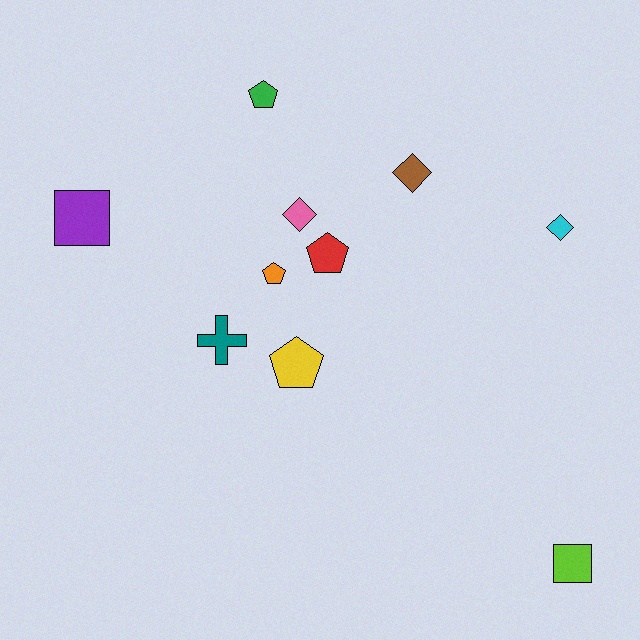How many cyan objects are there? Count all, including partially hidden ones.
There is 1 cyan object.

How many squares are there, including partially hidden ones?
There are 2 squares.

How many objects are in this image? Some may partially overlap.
There are 10 objects.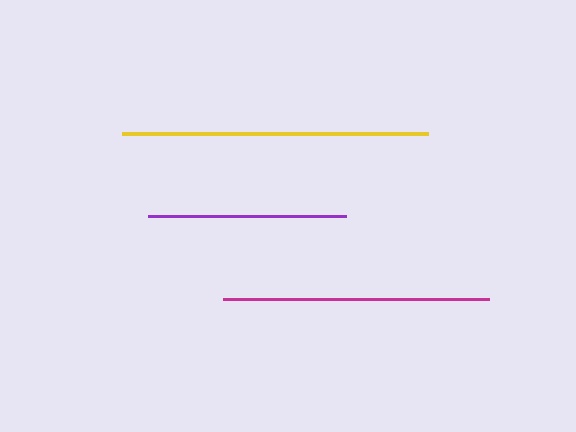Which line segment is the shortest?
The purple line is the shortest at approximately 199 pixels.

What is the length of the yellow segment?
The yellow segment is approximately 307 pixels long.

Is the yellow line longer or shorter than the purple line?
The yellow line is longer than the purple line.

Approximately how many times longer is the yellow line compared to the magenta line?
The yellow line is approximately 1.2 times the length of the magenta line.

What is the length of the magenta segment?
The magenta segment is approximately 266 pixels long.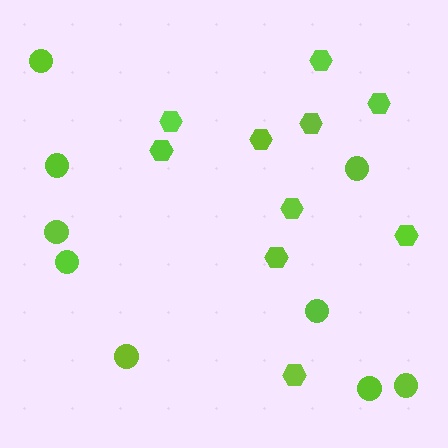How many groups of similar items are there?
There are 2 groups: one group of hexagons (10) and one group of circles (9).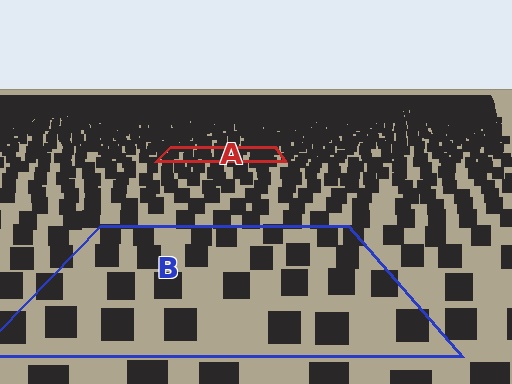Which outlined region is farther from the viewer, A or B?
Region A is farther from the viewer — the texture elements inside it appear smaller and more densely packed.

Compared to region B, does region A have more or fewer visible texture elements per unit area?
Region A has more texture elements per unit area — they are packed more densely because it is farther away.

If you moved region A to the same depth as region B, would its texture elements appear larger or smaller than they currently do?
They would appear larger. At a closer depth, the same texture elements are projected at a bigger on-screen size.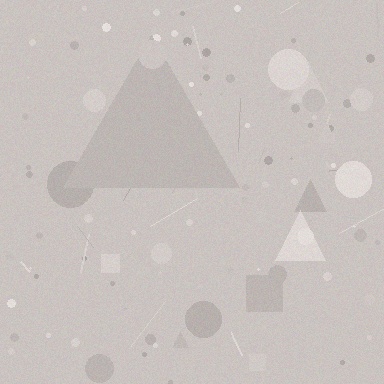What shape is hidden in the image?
A triangle is hidden in the image.